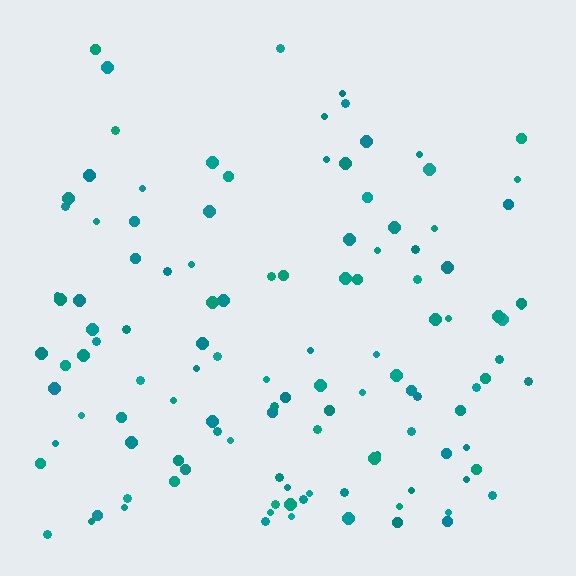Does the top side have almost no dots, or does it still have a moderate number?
Still a moderate number, just noticeably fewer than the bottom.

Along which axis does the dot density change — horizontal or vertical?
Vertical.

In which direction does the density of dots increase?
From top to bottom, with the bottom side densest.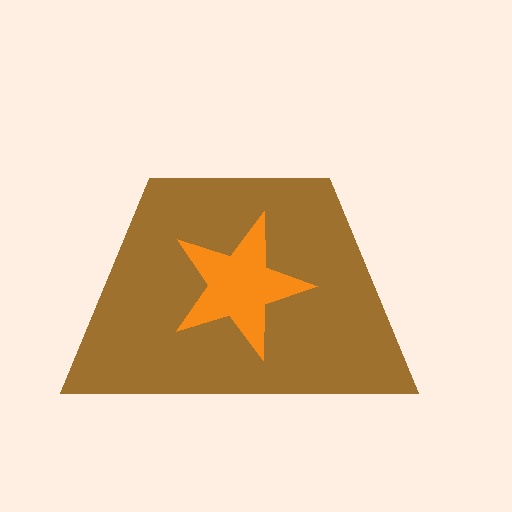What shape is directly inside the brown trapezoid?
The orange star.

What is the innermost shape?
The orange star.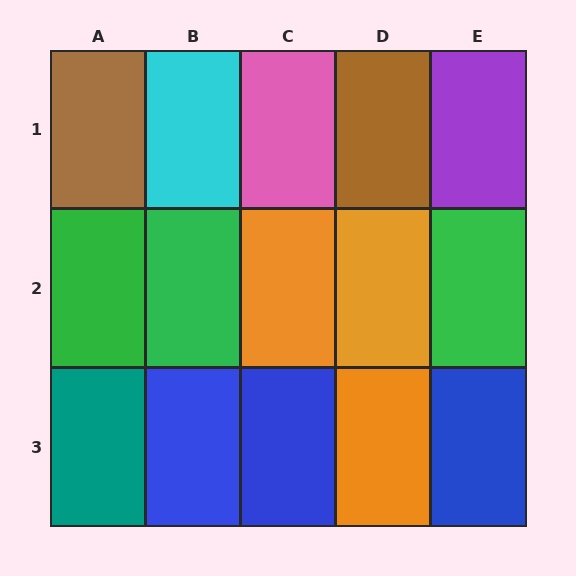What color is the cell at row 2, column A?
Green.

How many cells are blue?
3 cells are blue.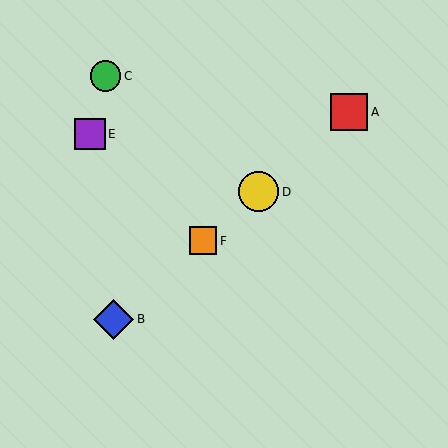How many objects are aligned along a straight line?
4 objects (A, B, D, F) are aligned along a straight line.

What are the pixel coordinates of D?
Object D is at (259, 192).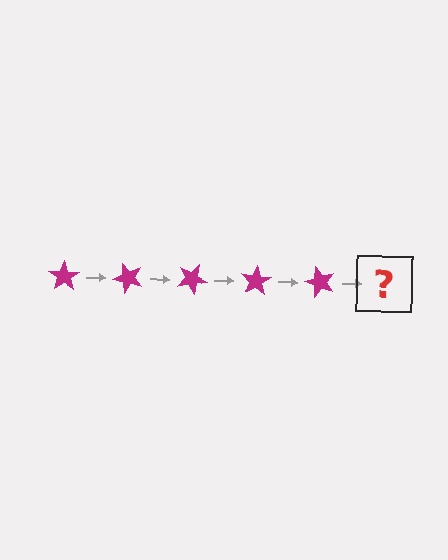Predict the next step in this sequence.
The next step is a magenta star rotated 250 degrees.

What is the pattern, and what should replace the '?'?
The pattern is that the star rotates 50 degrees each step. The '?' should be a magenta star rotated 250 degrees.